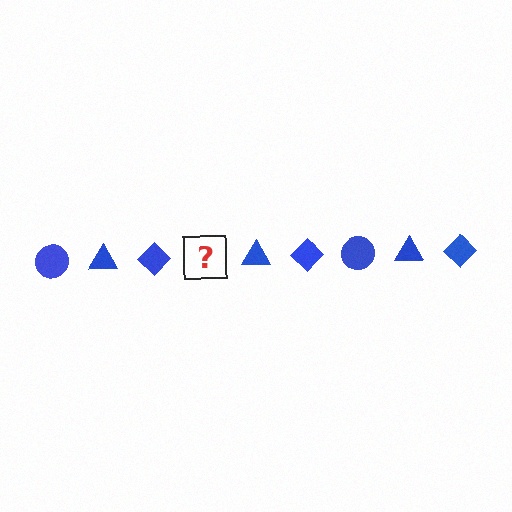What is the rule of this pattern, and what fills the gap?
The rule is that the pattern cycles through circle, triangle, diamond shapes in blue. The gap should be filled with a blue circle.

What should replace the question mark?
The question mark should be replaced with a blue circle.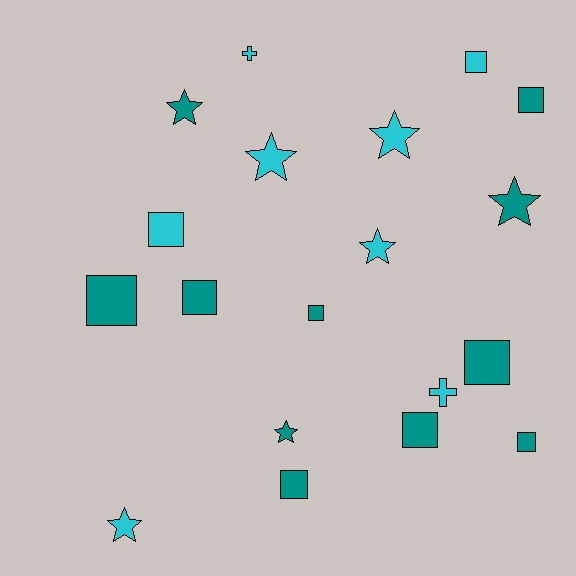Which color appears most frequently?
Teal, with 11 objects.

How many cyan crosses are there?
There are 2 cyan crosses.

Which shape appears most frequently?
Square, with 10 objects.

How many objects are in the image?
There are 19 objects.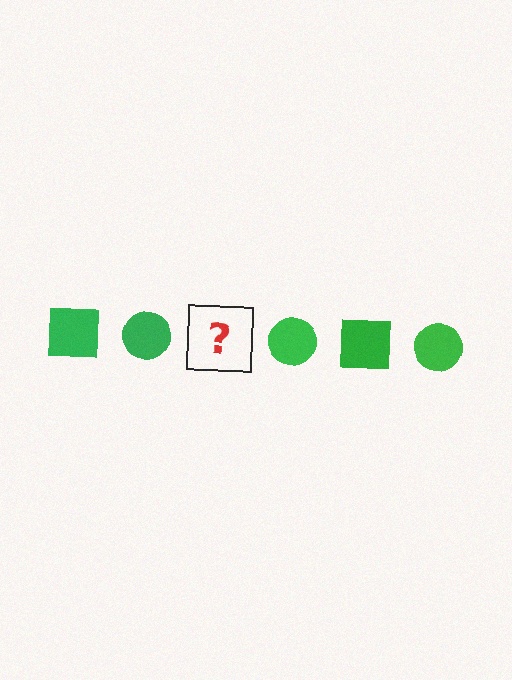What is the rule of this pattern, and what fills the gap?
The rule is that the pattern cycles through square, circle shapes in green. The gap should be filled with a green square.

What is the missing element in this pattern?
The missing element is a green square.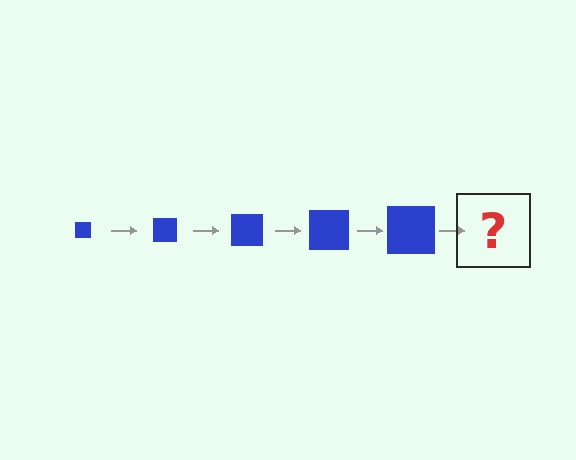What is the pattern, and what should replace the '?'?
The pattern is that the square gets progressively larger each step. The '?' should be a blue square, larger than the previous one.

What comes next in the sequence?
The next element should be a blue square, larger than the previous one.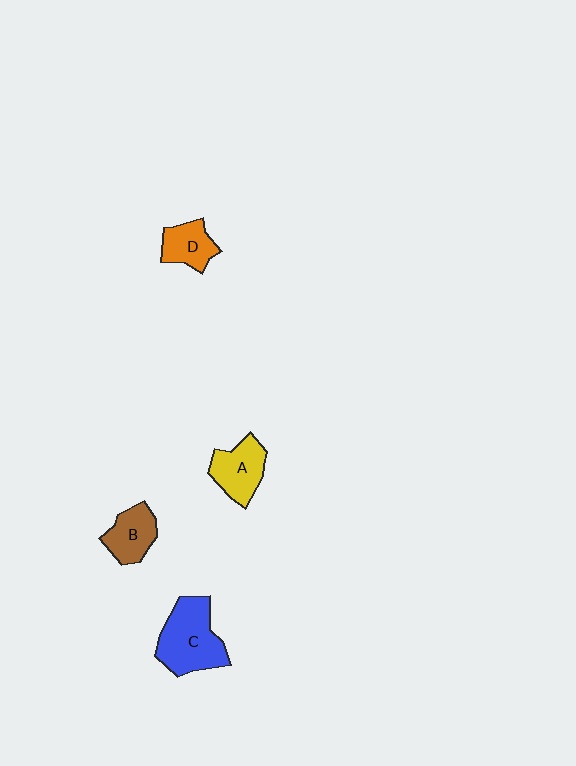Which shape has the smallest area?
Shape D (orange).